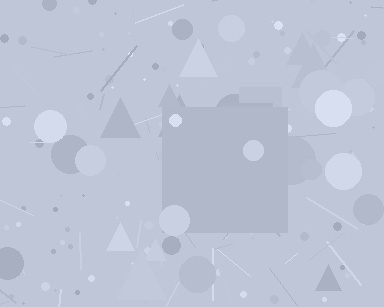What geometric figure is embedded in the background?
A square is embedded in the background.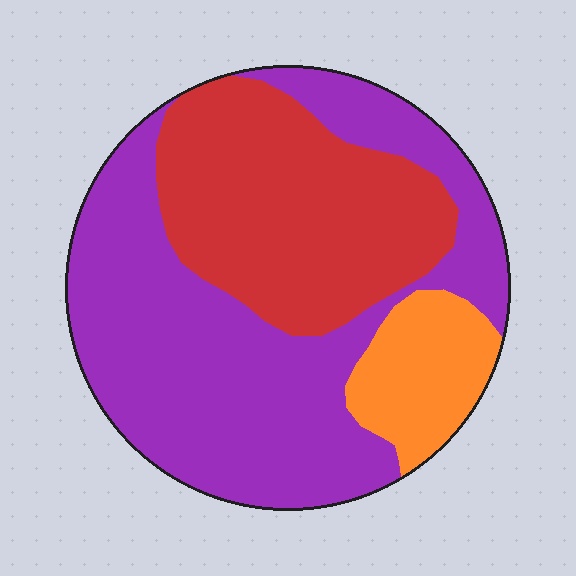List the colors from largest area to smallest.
From largest to smallest: purple, red, orange.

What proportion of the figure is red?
Red covers 34% of the figure.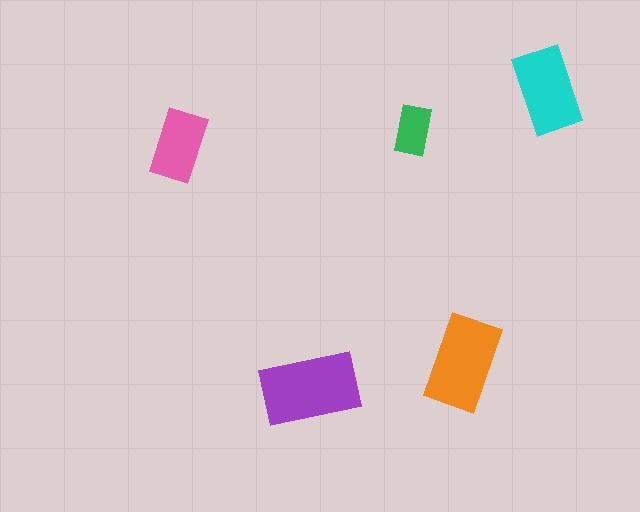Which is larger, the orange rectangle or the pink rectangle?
The orange one.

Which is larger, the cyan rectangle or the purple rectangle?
The purple one.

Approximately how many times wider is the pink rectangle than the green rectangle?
About 1.5 times wider.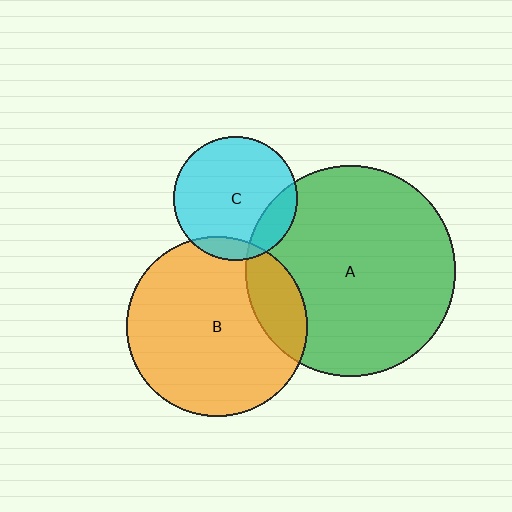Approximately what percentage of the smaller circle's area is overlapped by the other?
Approximately 20%.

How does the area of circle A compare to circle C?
Approximately 2.9 times.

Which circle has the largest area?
Circle A (green).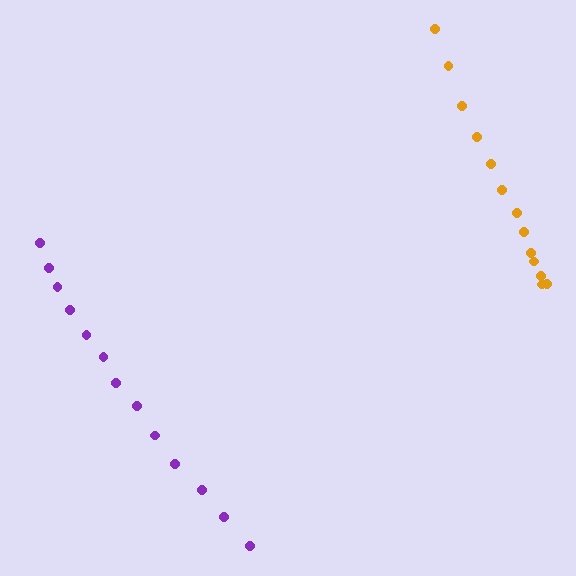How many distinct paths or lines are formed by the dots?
There are 2 distinct paths.